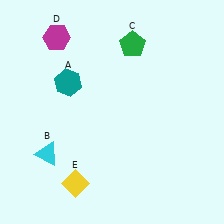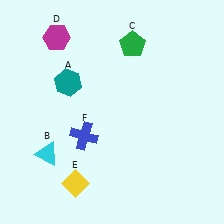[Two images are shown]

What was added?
A blue cross (F) was added in Image 2.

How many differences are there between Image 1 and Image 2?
There is 1 difference between the two images.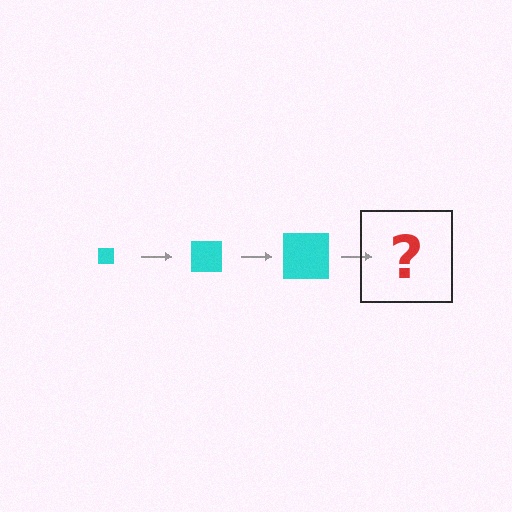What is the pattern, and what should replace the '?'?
The pattern is that the square gets progressively larger each step. The '?' should be a cyan square, larger than the previous one.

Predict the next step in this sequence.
The next step is a cyan square, larger than the previous one.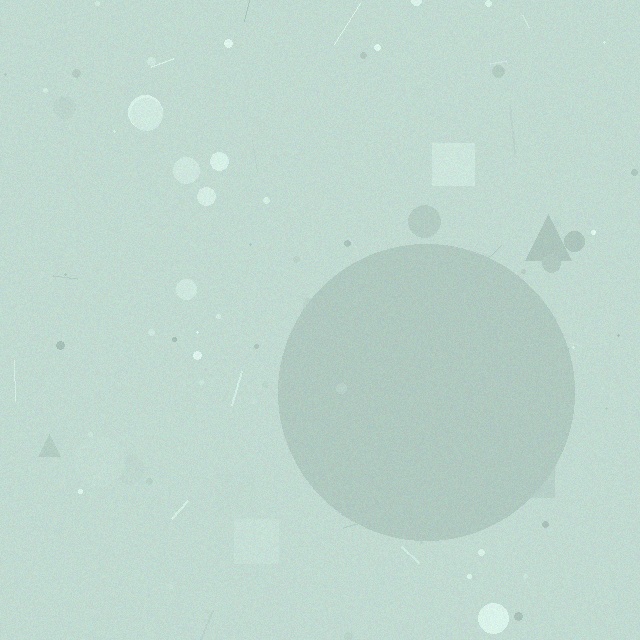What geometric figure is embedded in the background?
A circle is embedded in the background.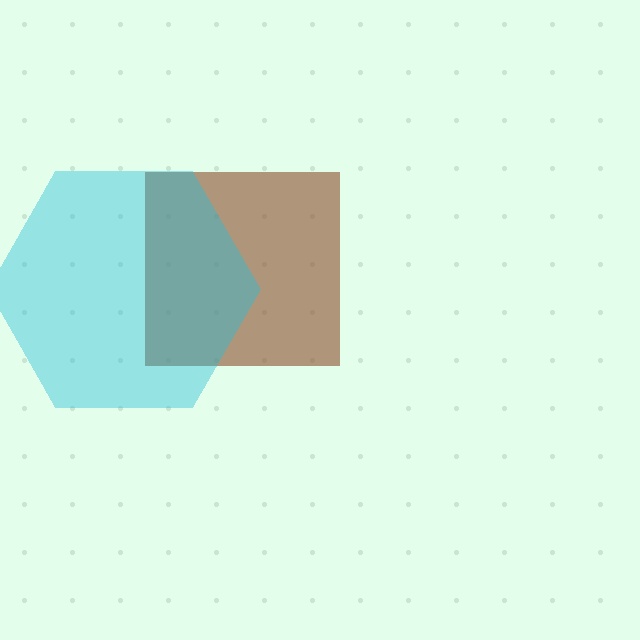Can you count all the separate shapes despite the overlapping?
Yes, there are 2 separate shapes.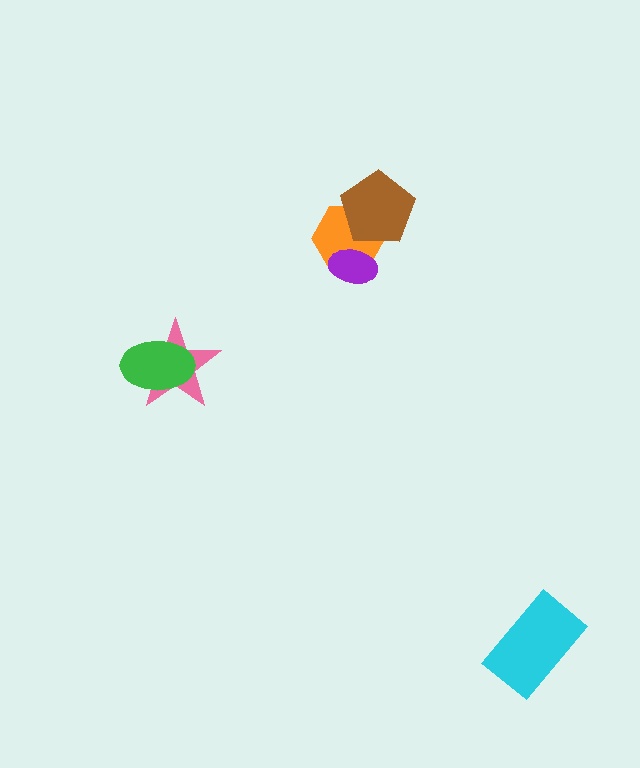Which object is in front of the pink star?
The green ellipse is in front of the pink star.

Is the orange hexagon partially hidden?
Yes, it is partially covered by another shape.